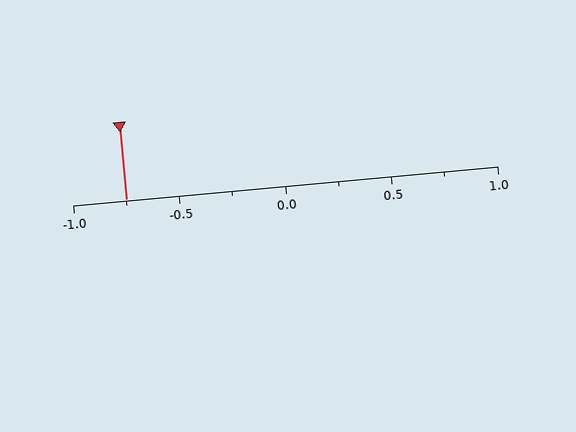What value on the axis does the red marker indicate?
The marker indicates approximately -0.75.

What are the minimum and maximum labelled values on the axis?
The axis runs from -1.0 to 1.0.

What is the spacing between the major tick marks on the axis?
The major ticks are spaced 0.5 apart.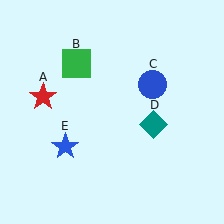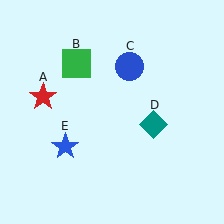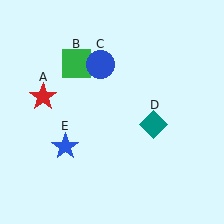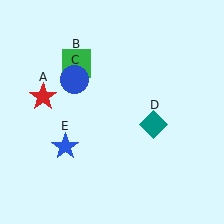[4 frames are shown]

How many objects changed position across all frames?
1 object changed position: blue circle (object C).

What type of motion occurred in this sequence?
The blue circle (object C) rotated counterclockwise around the center of the scene.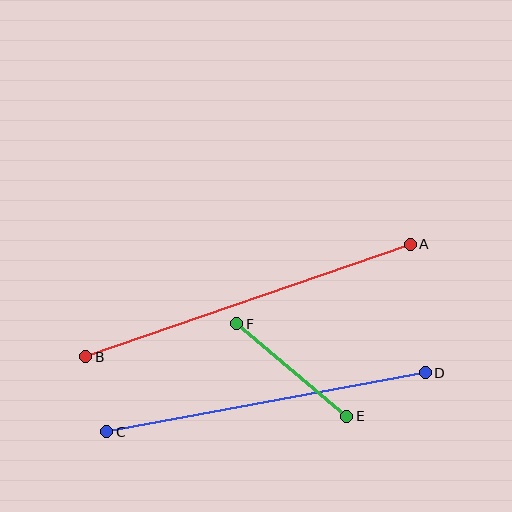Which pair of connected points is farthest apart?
Points A and B are farthest apart.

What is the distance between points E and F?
The distance is approximately 144 pixels.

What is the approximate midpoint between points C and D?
The midpoint is at approximately (266, 402) pixels.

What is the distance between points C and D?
The distance is approximately 324 pixels.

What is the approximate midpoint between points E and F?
The midpoint is at approximately (292, 370) pixels.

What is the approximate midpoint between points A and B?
The midpoint is at approximately (248, 300) pixels.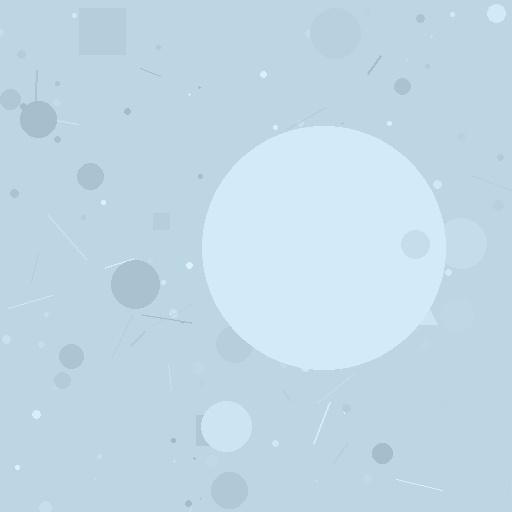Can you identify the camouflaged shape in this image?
The camouflaged shape is a circle.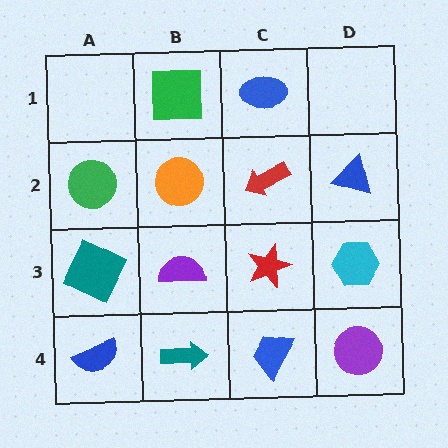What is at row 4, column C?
A blue trapezoid.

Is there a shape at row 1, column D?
No, that cell is empty.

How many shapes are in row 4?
4 shapes.